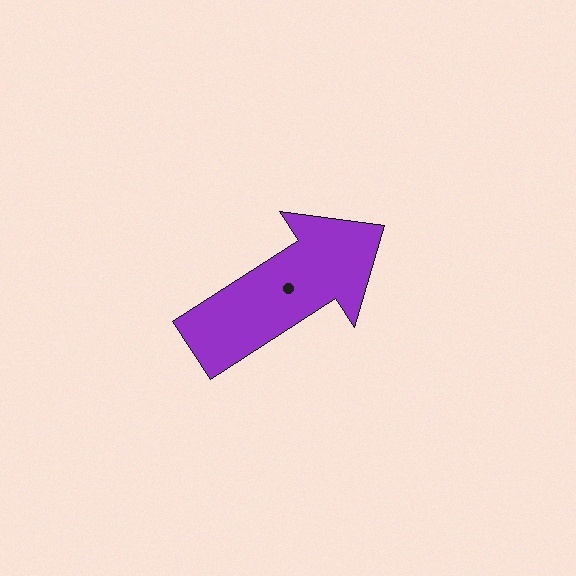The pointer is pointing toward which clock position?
Roughly 2 o'clock.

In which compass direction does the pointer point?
Northeast.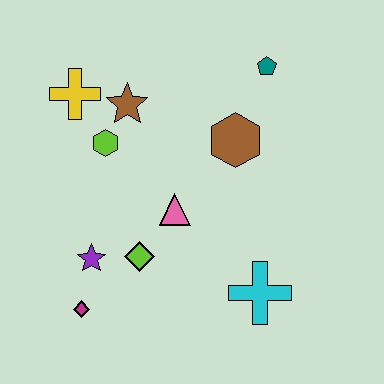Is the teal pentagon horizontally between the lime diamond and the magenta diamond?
No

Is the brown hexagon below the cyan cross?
No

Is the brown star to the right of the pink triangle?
No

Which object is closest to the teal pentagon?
The brown hexagon is closest to the teal pentagon.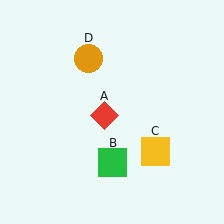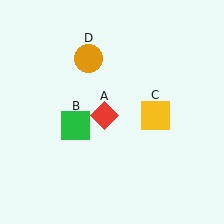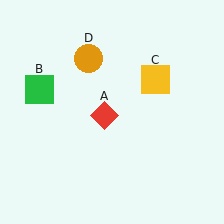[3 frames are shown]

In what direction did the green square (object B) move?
The green square (object B) moved up and to the left.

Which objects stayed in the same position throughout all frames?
Red diamond (object A) and orange circle (object D) remained stationary.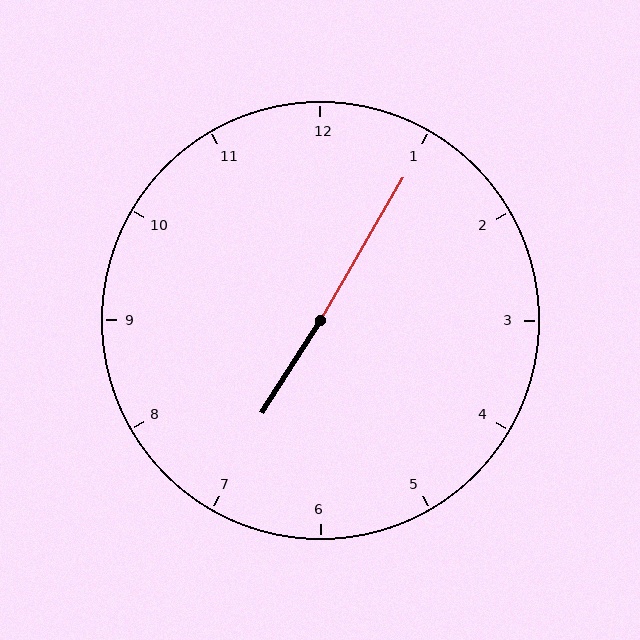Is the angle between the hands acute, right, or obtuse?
It is obtuse.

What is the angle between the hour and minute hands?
Approximately 178 degrees.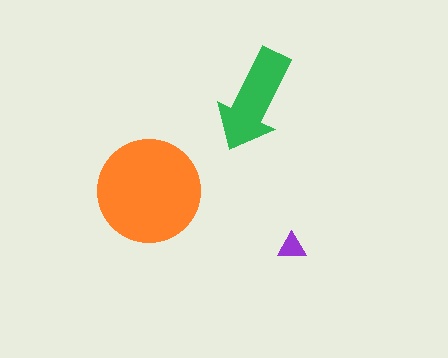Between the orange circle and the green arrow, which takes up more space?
The orange circle.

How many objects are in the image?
There are 3 objects in the image.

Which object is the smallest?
The purple triangle.